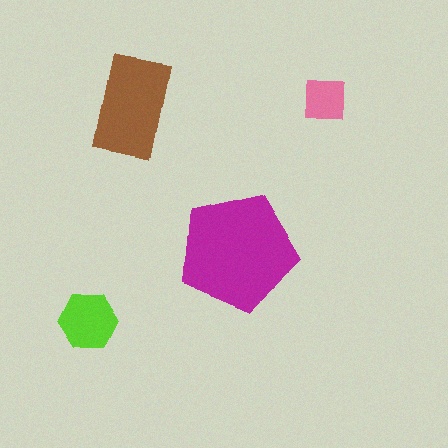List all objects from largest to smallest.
The magenta pentagon, the brown rectangle, the lime hexagon, the pink square.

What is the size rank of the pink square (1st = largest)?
4th.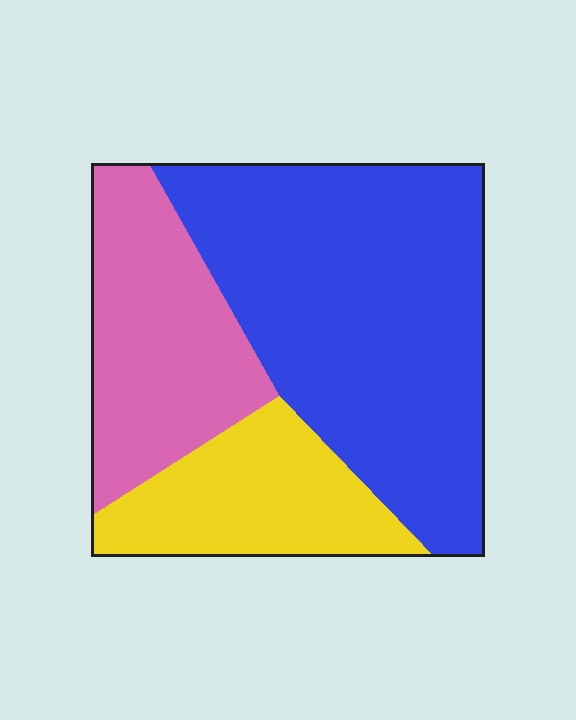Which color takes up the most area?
Blue, at roughly 55%.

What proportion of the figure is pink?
Pink takes up about one quarter (1/4) of the figure.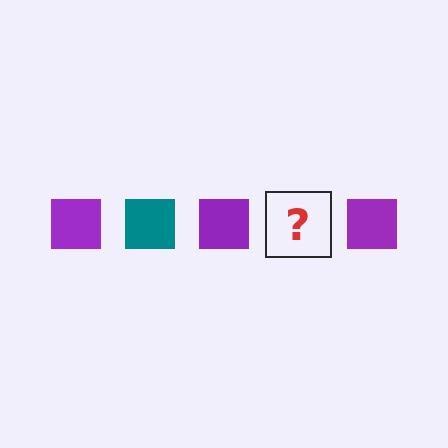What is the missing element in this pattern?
The missing element is a teal square.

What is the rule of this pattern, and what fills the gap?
The rule is that the pattern cycles through purple, teal squares. The gap should be filled with a teal square.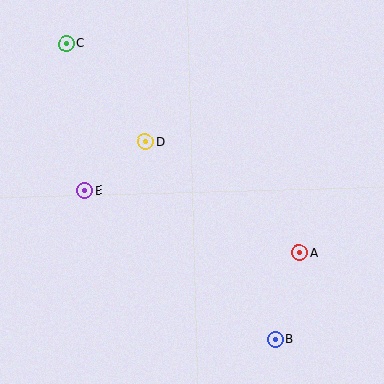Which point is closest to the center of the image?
Point D at (146, 142) is closest to the center.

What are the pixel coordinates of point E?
Point E is at (84, 190).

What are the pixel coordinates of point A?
Point A is at (300, 253).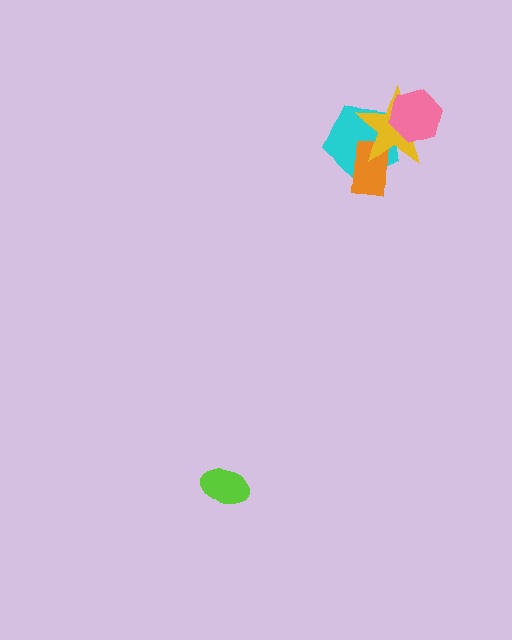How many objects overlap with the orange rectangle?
2 objects overlap with the orange rectangle.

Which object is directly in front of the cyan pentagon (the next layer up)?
The orange rectangle is directly in front of the cyan pentagon.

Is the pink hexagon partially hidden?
No, no other shape covers it.